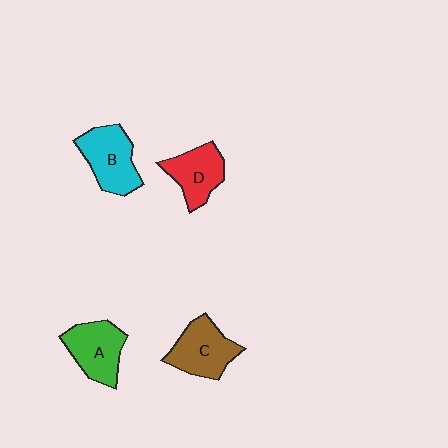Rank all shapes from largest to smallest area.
From largest to smallest: B (cyan), C (brown), A (green), D (red).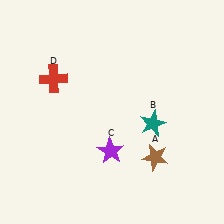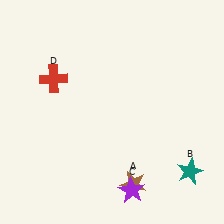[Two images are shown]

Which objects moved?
The objects that moved are: the brown star (A), the teal star (B), the purple star (C).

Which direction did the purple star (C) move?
The purple star (C) moved down.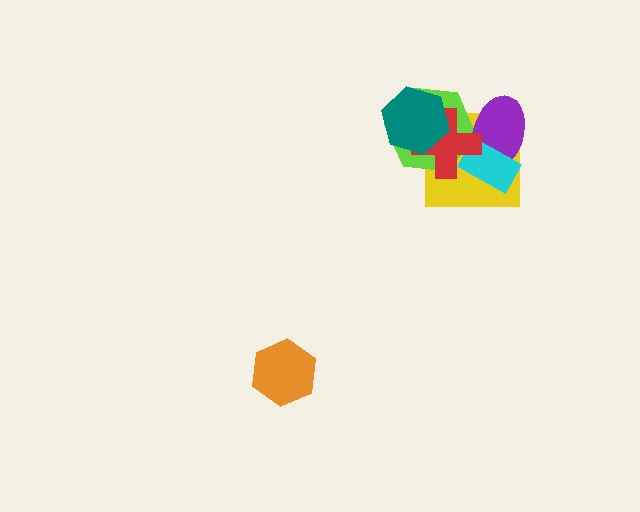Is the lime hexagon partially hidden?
Yes, it is partially covered by another shape.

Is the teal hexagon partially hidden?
No, no other shape covers it.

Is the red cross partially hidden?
Yes, it is partially covered by another shape.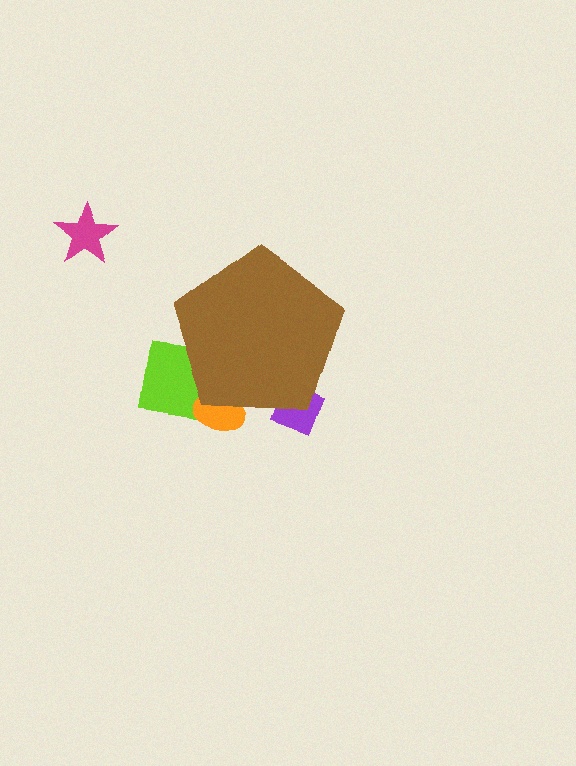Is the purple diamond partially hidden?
Yes, the purple diamond is partially hidden behind the brown pentagon.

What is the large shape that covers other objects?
A brown pentagon.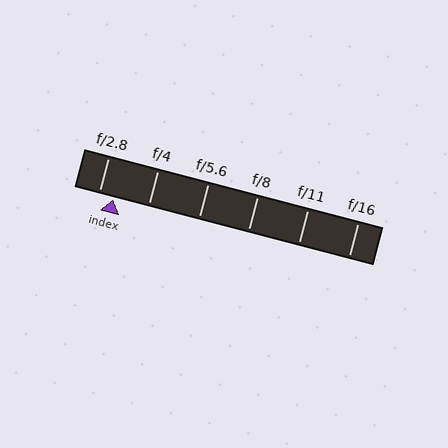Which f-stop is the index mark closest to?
The index mark is closest to f/2.8.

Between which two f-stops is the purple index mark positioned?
The index mark is between f/2.8 and f/4.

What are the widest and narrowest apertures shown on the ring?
The widest aperture shown is f/2.8 and the narrowest is f/16.